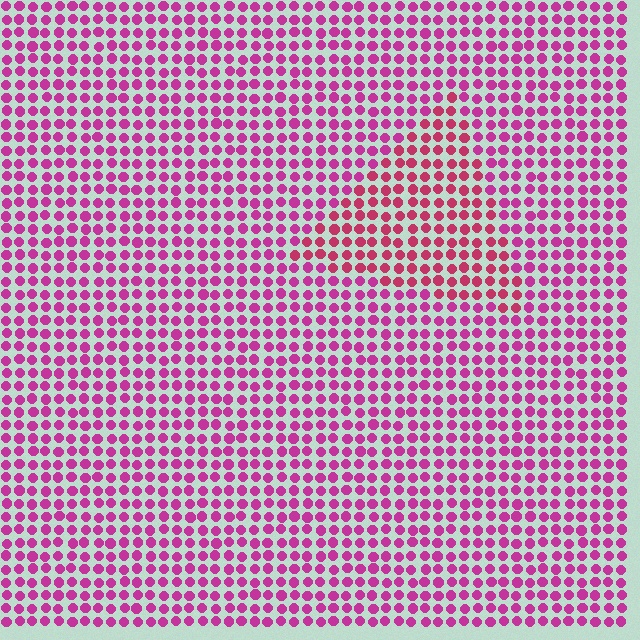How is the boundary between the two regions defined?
The boundary is defined purely by a slight shift in hue (about 23 degrees). Spacing, size, and orientation are identical on both sides.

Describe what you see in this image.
The image is filled with small magenta elements in a uniform arrangement. A triangle-shaped region is visible where the elements are tinted to a slightly different hue, forming a subtle color boundary.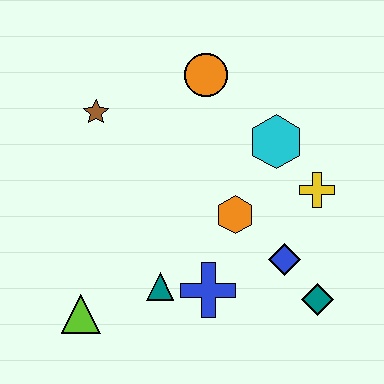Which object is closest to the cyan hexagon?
The yellow cross is closest to the cyan hexagon.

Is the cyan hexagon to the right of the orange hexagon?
Yes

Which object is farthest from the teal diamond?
The brown star is farthest from the teal diamond.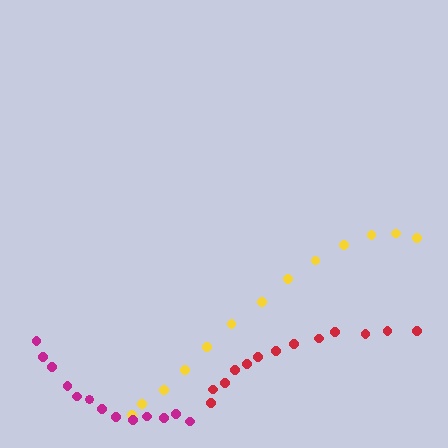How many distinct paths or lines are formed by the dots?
There are 3 distinct paths.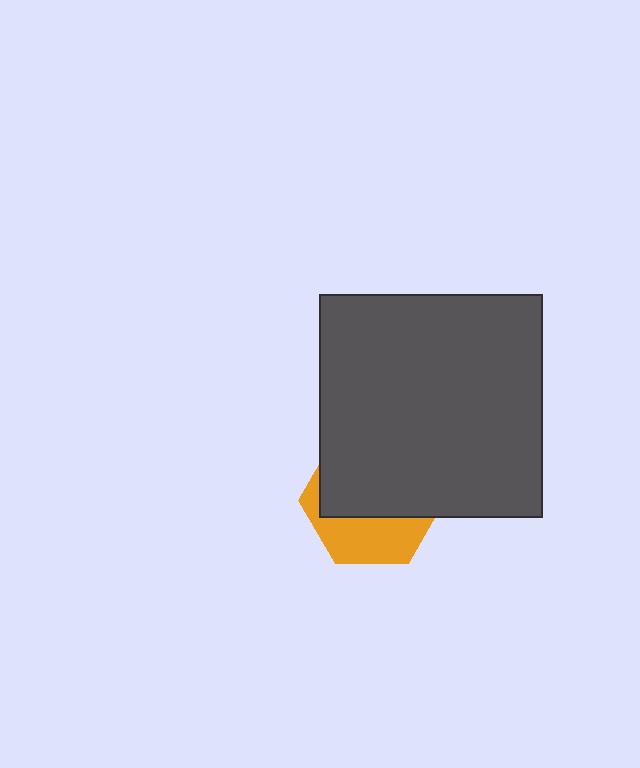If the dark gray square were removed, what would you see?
You would see the complete orange hexagon.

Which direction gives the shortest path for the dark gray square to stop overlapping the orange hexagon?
Moving up gives the shortest separation.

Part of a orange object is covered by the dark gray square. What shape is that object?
It is a hexagon.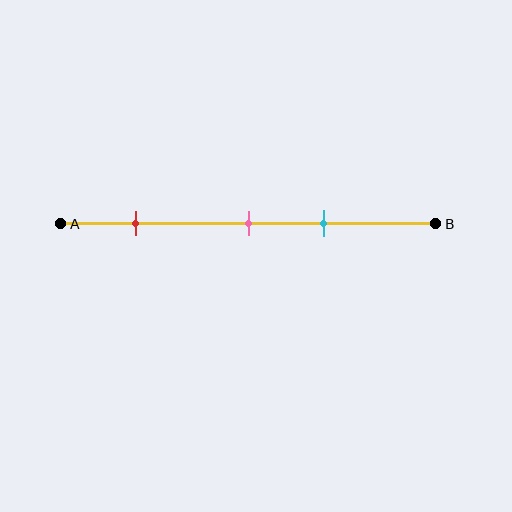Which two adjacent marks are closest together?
The pink and cyan marks are the closest adjacent pair.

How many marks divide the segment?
There are 3 marks dividing the segment.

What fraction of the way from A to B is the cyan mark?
The cyan mark is approximately 70% (0.7) of the way from A to B.